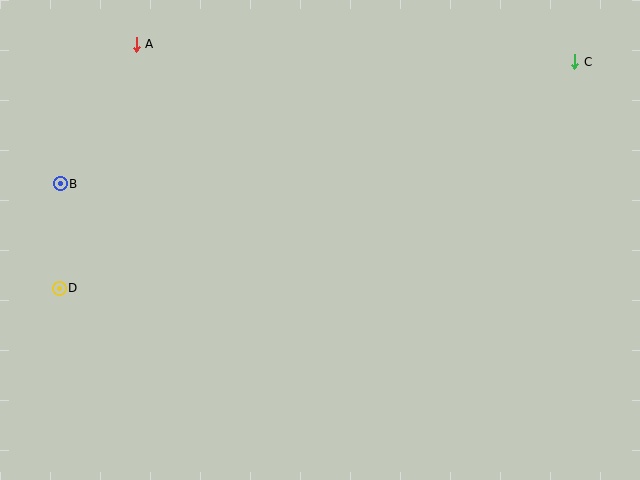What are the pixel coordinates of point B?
Point B is at (60, 184).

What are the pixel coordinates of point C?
Point C is at (574, 62).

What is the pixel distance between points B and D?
The distance between B and D is 104 pixels.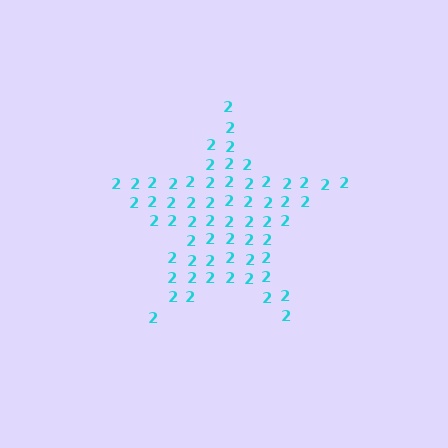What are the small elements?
The small elements are digit 2's.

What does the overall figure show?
The overall figure shows a star.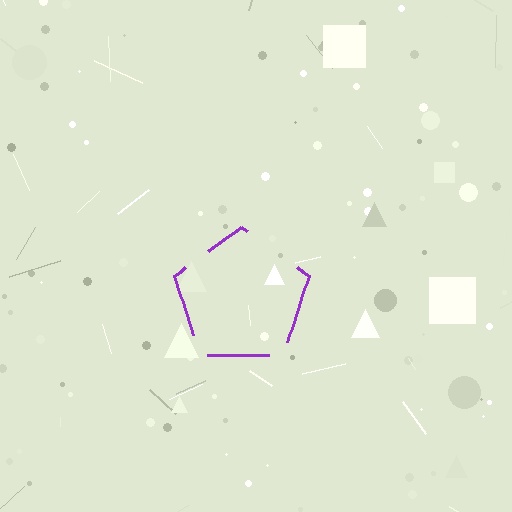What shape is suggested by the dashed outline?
The dashed outline suggests a pentagon.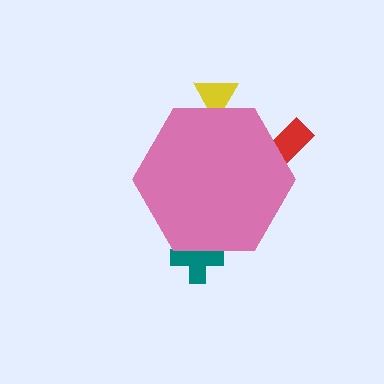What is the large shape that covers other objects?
A pink hexagon.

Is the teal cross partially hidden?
Yes, the teal cross is partially hidden behind the pink hexagon.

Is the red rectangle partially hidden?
Yes, the red rectangle is partially hidden behind the pink hexagon.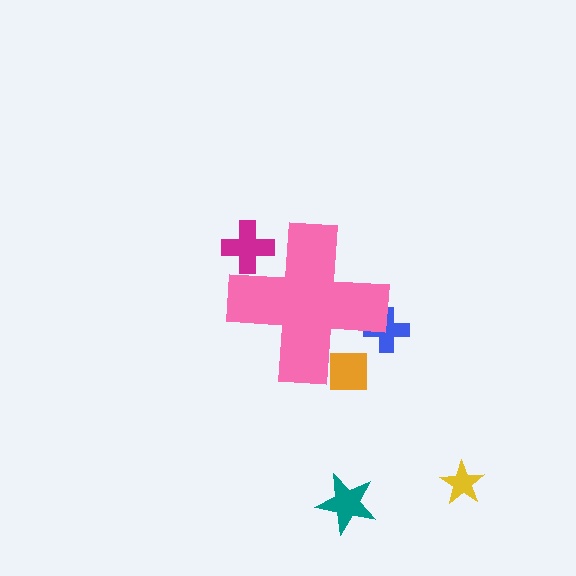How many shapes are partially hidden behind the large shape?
3 shapes are partially hidden.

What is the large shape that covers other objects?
A pink cross.